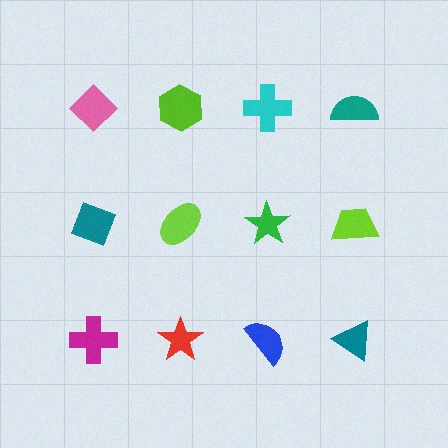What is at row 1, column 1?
A pink diamond.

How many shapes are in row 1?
4 shapes.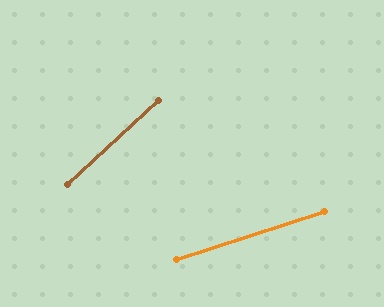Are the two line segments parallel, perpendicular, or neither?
Neither parallel nor perpendicular — they differ by about 25°.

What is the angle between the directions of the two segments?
Approximately 25 degrees.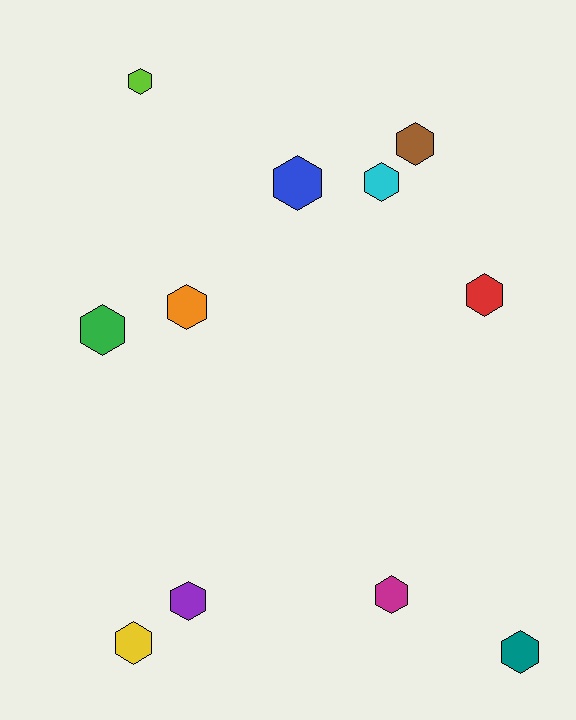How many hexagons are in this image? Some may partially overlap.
There are 11 hexagons.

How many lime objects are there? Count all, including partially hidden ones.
There is 1 lime object.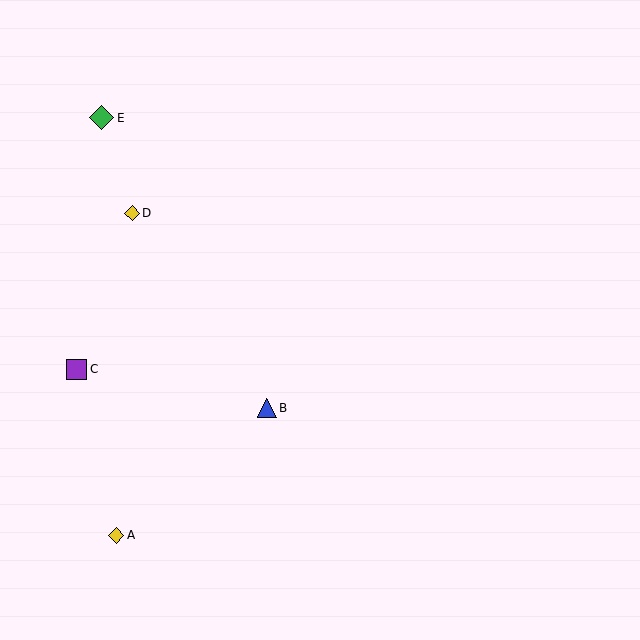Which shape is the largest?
The green diamond (labeled E) is the largest.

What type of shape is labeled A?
Shape A is a yellow diamond.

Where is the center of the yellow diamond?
The center of the yellow diamond is at (132, 213).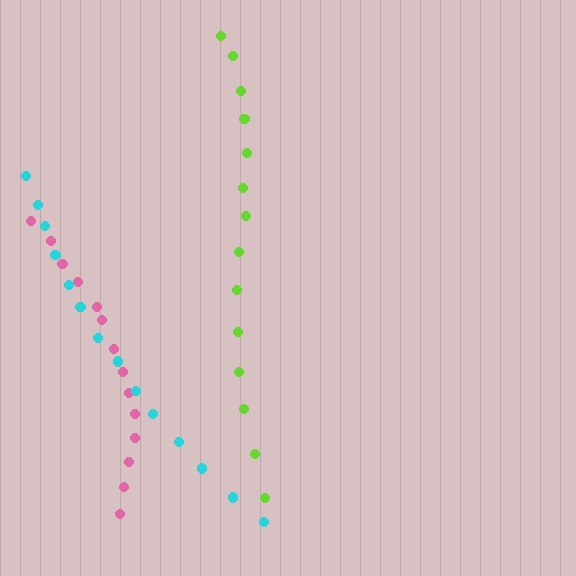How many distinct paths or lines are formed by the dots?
There are 3 distinct paths.